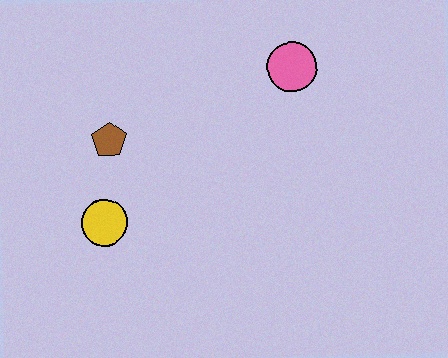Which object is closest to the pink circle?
The brown pentagon is closest to the pink circle.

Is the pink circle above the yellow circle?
Yes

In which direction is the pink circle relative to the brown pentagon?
The pink circle is to the right of the brown pentagon.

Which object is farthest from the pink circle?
The yellow circle is farthest from the pink circle.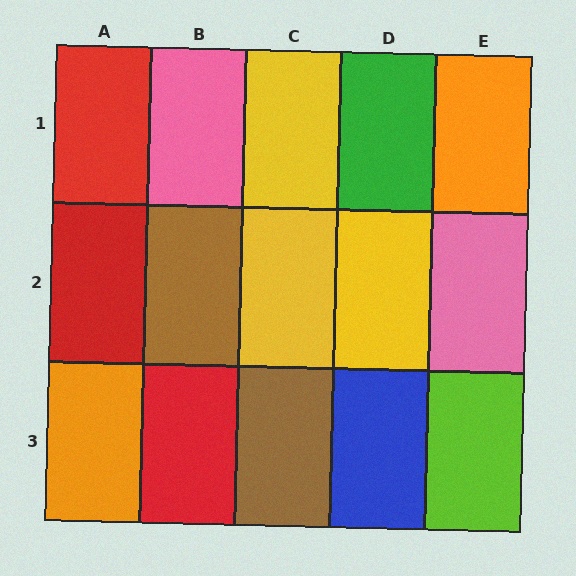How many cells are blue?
1 cell is blue.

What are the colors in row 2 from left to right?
Red, brown, yellow, yellow, pink.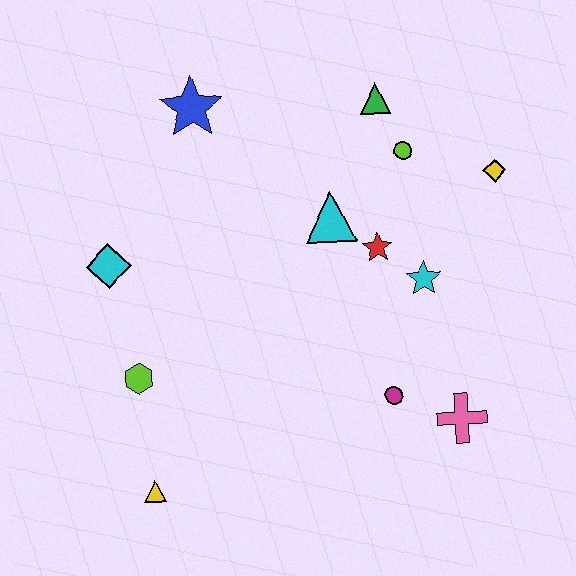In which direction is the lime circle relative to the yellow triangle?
The lime circle is above the yellow triangle.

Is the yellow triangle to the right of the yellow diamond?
No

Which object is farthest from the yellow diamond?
The yellow triangle is farthest from the yellow diamond.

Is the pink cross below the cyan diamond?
Yes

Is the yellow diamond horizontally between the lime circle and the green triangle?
No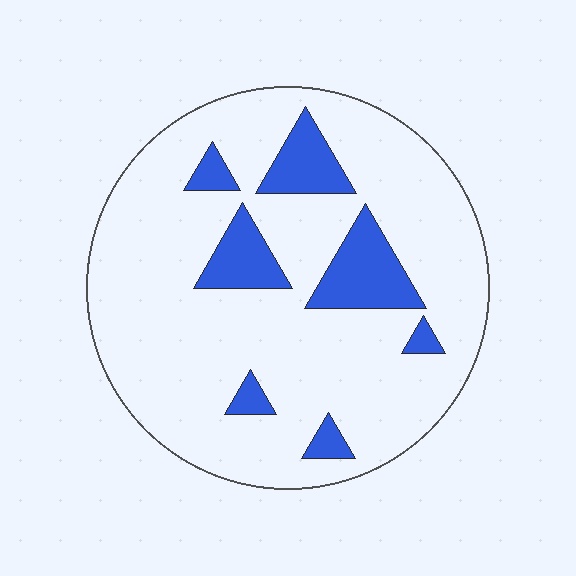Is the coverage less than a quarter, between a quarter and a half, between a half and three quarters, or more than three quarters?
Less than a quarter.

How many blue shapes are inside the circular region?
7.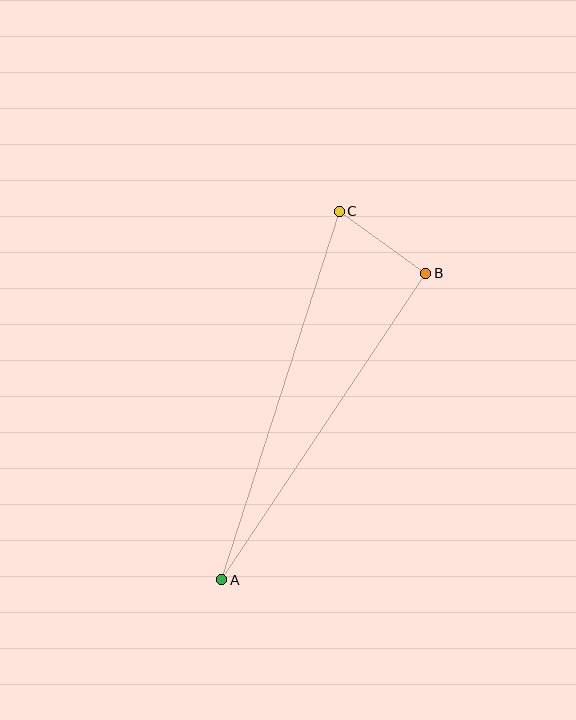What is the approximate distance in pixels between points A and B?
The distance between A and B is approximately 368 pixels.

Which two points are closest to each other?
Points B and C are closest to each other.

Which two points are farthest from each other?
Points A and C are farthest from each other.